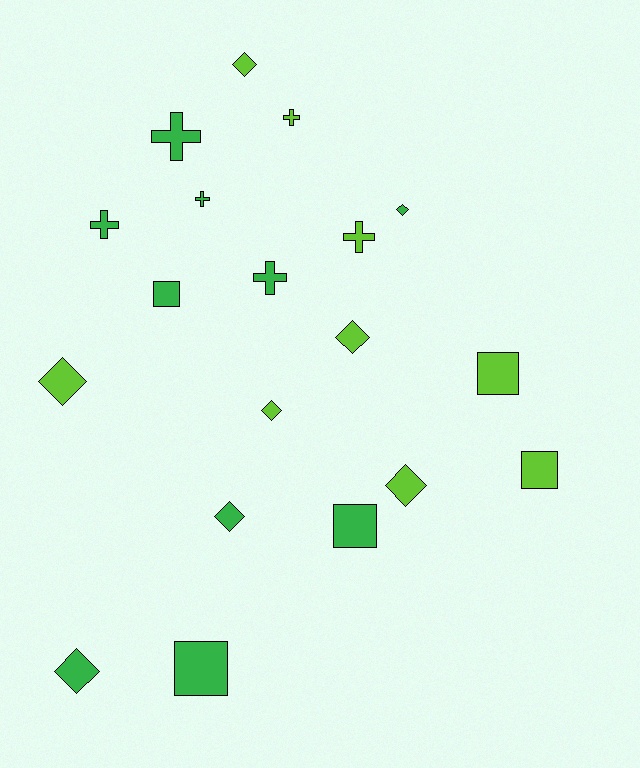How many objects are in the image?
There are 19 objects.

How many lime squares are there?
There are 2 lime squares.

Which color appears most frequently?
Green, with 10 objects.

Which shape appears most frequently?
Diamond, with 8 objects.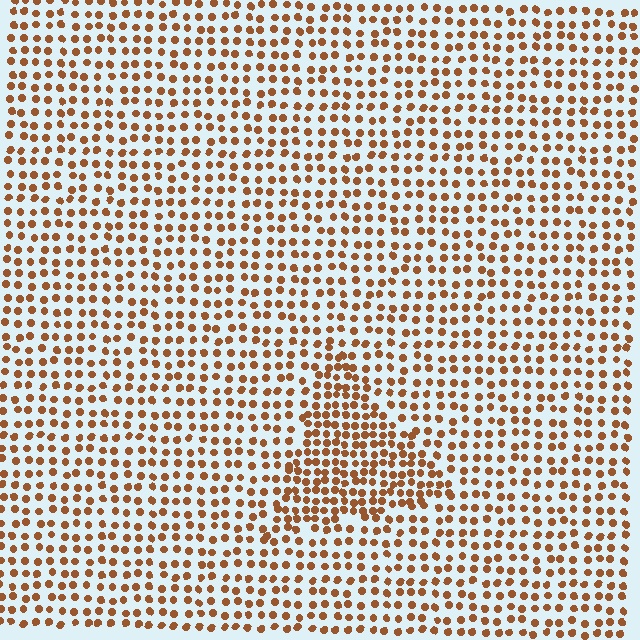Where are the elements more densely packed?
The elements are more densely packed inside the triangle boundary.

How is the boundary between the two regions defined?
The boundary is defined by a change in element density (approximately 1.7x ratio). All elements are the same color, size, and shape.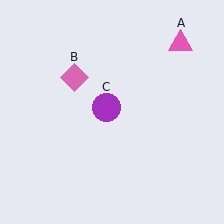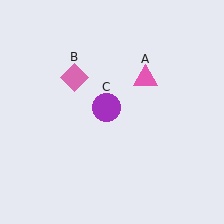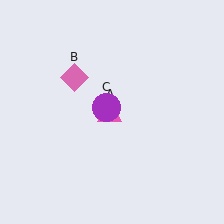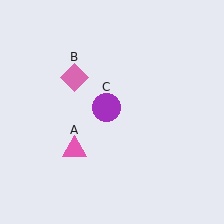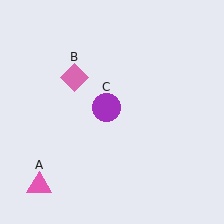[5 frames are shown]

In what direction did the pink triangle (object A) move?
The pink triangle (object A) moved down and to the left.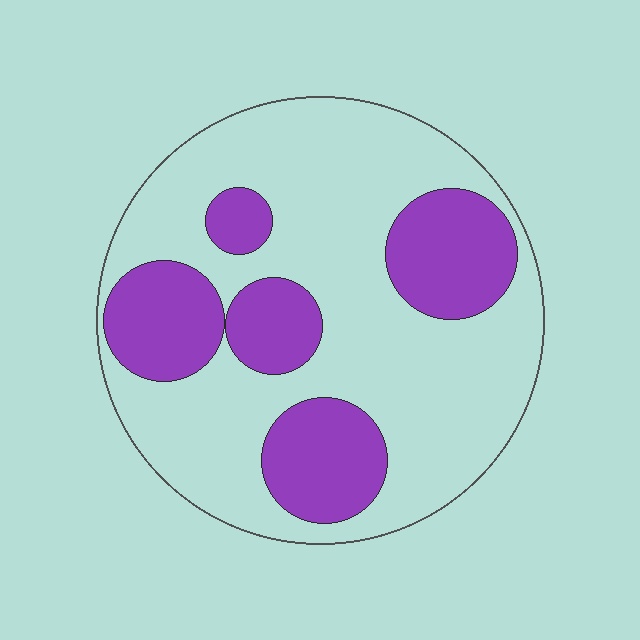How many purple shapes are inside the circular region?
5.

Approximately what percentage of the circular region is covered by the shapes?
Approximately 30%.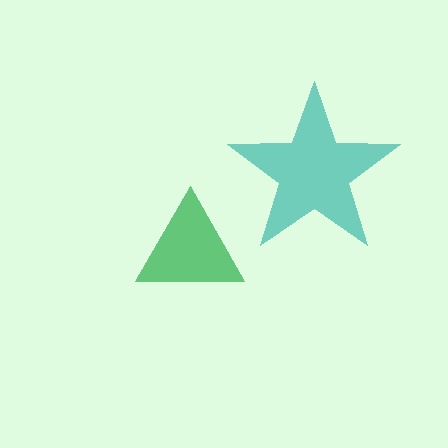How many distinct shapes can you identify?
There are 2 distinct shapes: a green triangle, a teal star.